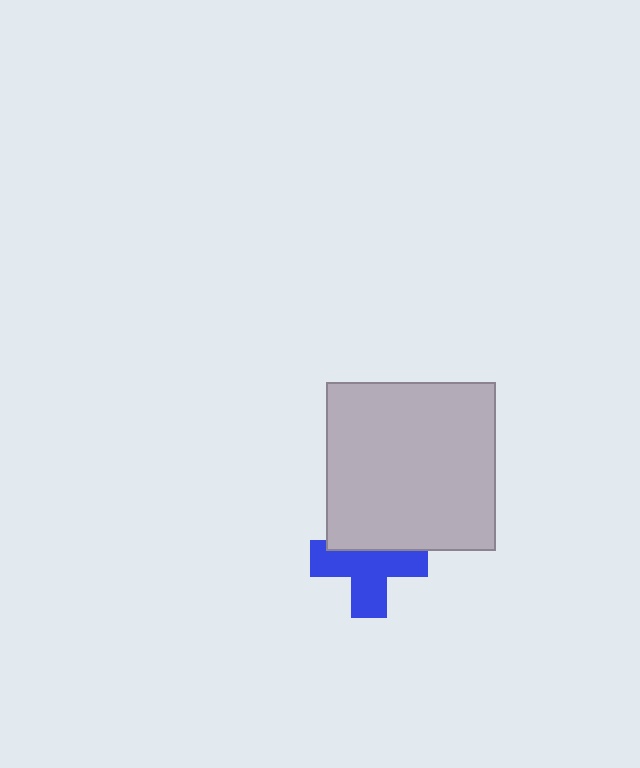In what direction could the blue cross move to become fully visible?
The blue cross could move down. That would shift it out from behind the light gray square entirely.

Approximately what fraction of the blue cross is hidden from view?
Roughly 36% of the blue cross is hidden behind the light gray square.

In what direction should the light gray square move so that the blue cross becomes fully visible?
The light gray square should move up. That is the shortest direction to clear the overlap and leave the blue cross fully visible.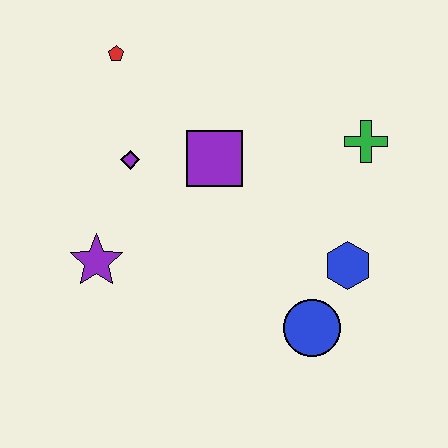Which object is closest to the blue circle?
The blue hexagon is closest to the blue circle.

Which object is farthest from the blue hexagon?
The red pentagon is farthest from the blue hexagon.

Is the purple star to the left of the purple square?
Yes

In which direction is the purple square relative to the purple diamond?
The purple square is to the right of the purple diamond.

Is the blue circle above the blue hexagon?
No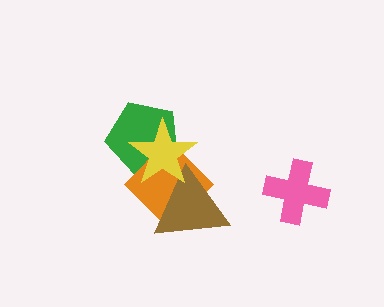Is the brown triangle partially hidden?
Yes, it is partially covered by another shape.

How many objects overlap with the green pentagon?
2 objects overlap with the green pentagon.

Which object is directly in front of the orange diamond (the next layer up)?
The brown triangle is directly in front of the orange diamond.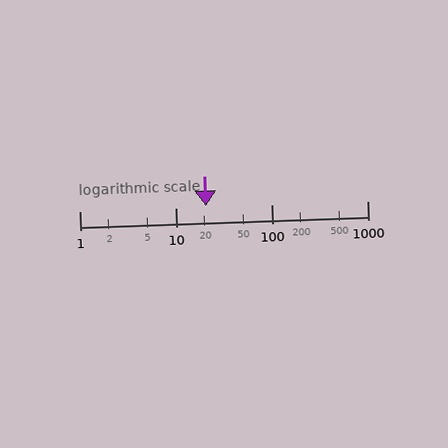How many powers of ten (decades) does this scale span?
The scale spans 3 decades, from 1 to 1000.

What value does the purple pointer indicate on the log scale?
The pointer indicates approximately 21.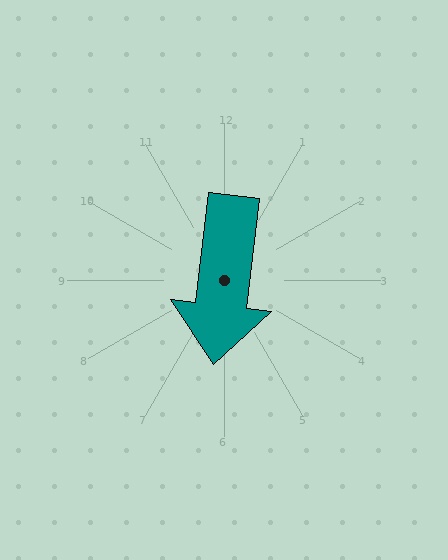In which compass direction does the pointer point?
South.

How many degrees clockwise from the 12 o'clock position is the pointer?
Approximately 187 degrees.